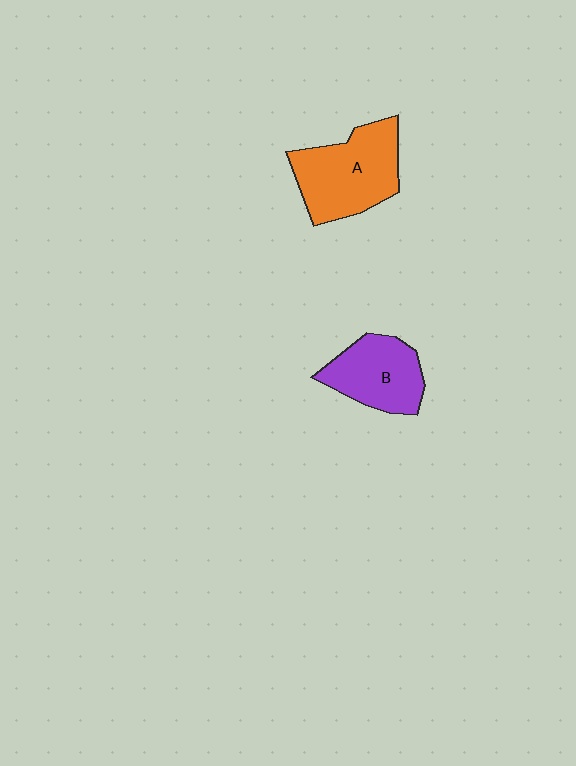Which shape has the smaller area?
Shape B (purple).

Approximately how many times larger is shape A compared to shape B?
Approximately 1.3 times.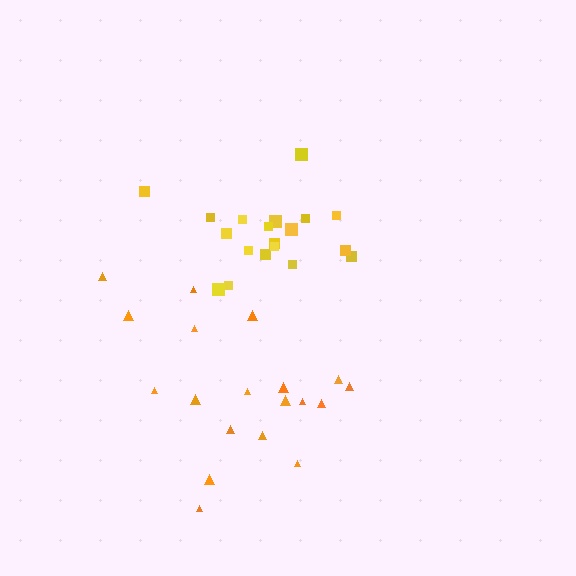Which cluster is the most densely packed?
Yellow.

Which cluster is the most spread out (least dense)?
Orange.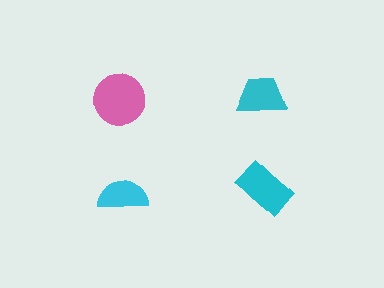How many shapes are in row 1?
2 shapes.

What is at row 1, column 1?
A pink circle.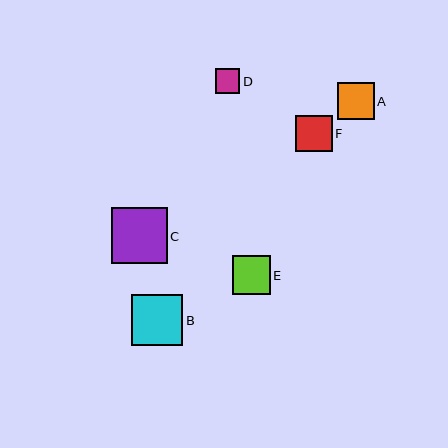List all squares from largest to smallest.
From largest to smallest: C, B, E, A, F, D.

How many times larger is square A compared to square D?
Square A is approximately 1.5 times the size of square D.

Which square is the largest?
Square C is the largest with a size of approximately 56 pixels.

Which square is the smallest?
Square D is the smallest with a size of approximately 24 pixels.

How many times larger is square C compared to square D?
Square C is approximately 2.3 times the size of square D.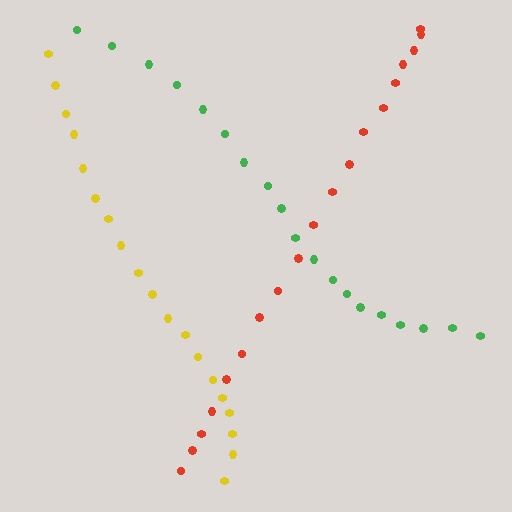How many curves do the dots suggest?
There are 3 distinct paths.